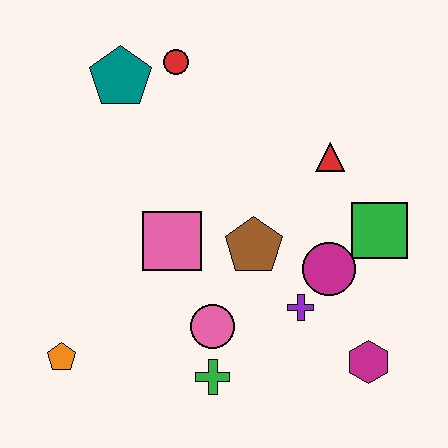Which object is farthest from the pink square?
The magenta hexagon is farthest from the pink square.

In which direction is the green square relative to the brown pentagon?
The green square is to the right of the brown pentagon.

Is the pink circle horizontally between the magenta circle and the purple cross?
No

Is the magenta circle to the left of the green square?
Yes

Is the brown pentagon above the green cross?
Yes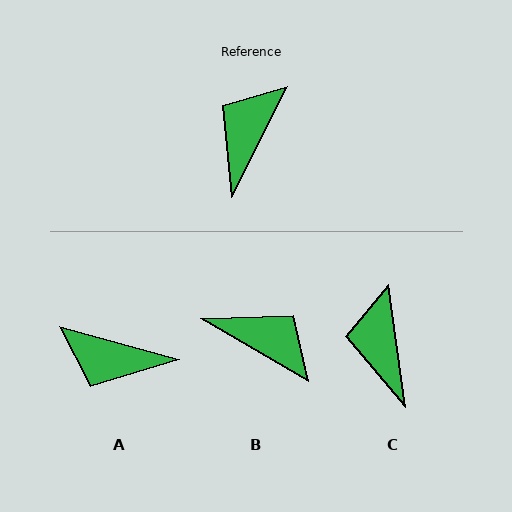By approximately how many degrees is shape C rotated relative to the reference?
Approximately 34 degrees counter-clockwise.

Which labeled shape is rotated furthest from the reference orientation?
A, about 101 degrees away.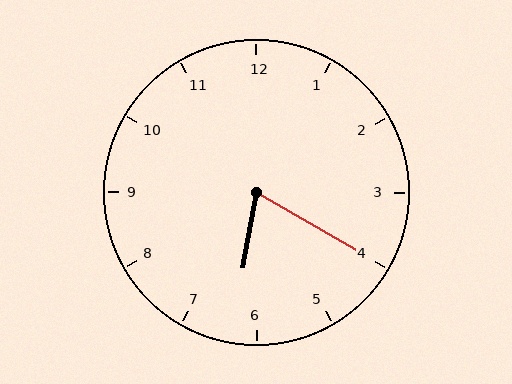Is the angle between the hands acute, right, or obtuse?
It is acute.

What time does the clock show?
6:20.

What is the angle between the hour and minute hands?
Approximately 70 degrees.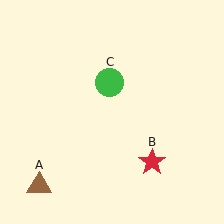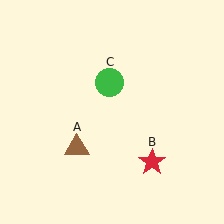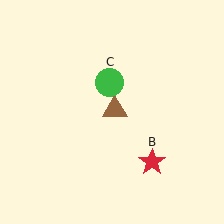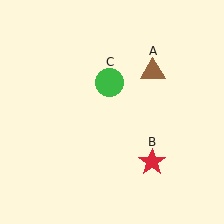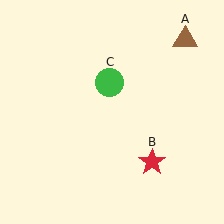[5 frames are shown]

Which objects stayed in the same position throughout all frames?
Red star (object B) and green circle (object C) remained stationary.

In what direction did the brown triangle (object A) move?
The brown triangle (object A) moved up and to the right.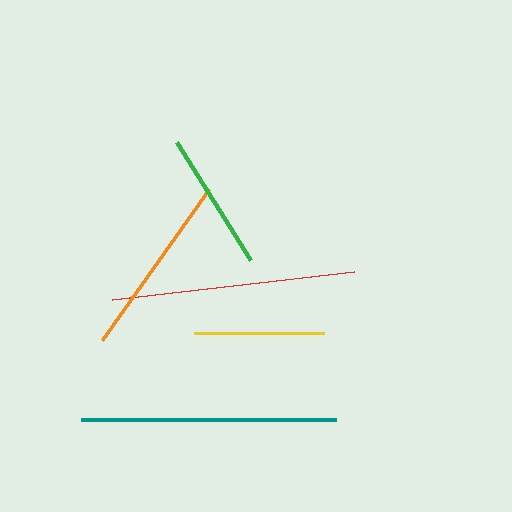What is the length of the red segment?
The red segment is approximately 244 pixels long.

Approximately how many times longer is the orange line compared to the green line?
The orange line is approximately 1.3 times the length of the green line.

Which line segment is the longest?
The teal line is the longest at approximately 254 pixels.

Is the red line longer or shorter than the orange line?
The red line is longer than the orange line.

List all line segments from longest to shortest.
From longest to shortest: teal, red, orange, green, yellow.